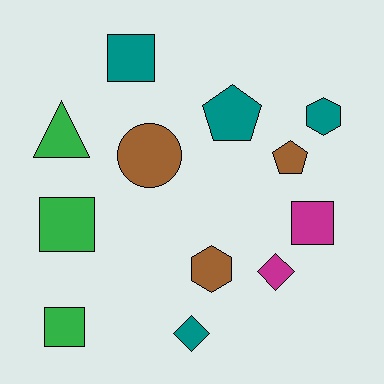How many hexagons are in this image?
There are 2 hexagons.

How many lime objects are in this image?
There are no lime objects.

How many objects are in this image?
There are 12 objects.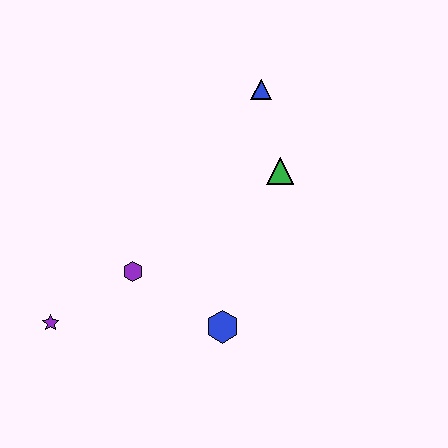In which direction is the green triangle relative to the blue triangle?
The green triangle is below the blue triangle.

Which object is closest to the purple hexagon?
The purple star is closest to the purple hexagon.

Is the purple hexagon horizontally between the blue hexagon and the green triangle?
No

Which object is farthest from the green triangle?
The purple star is farthest from the green triangle.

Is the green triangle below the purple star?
No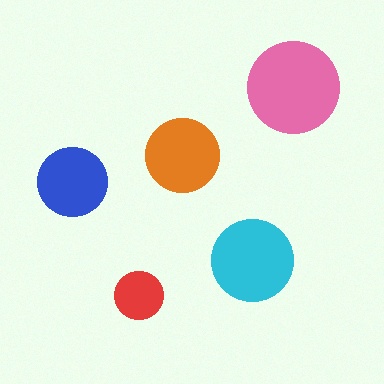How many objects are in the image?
There are 5 objects in the image.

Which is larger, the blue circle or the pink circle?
The pink one.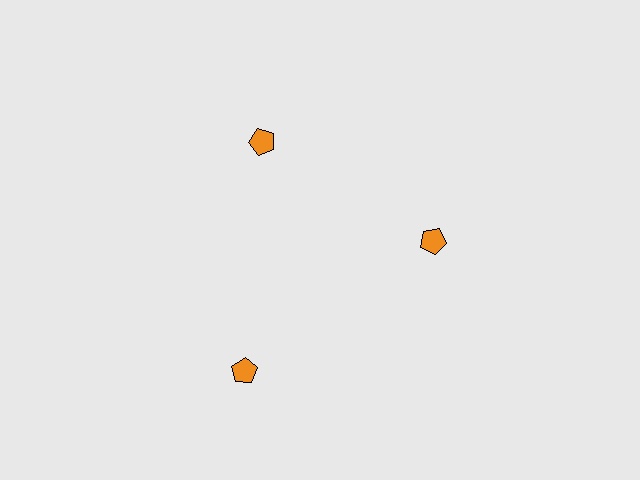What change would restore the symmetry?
The symmetry would be restored by moving it inward, back onto the ring so that all 3 pentagons sit at equal angles and equal distance from the center.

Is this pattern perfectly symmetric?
No. The 3 orange pentagons are arranged in a ring, but one element near the 7 o'clock position is pushed outward from the center, breaking the 3-fold rotational symmetry.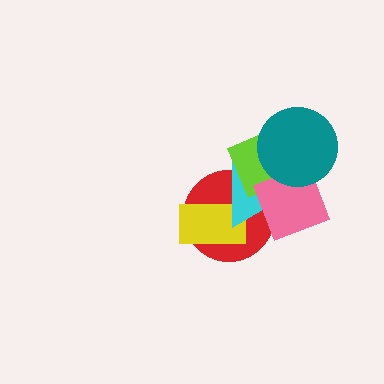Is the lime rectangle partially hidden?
Yes, it is partially covered by another shape.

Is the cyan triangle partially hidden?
Yes, it is partially covered by another shape.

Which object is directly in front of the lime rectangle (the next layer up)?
The pink diamond is directly in front of the lime rectangle.